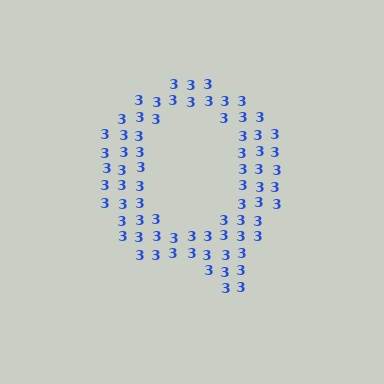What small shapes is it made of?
It is made of small digit 3's.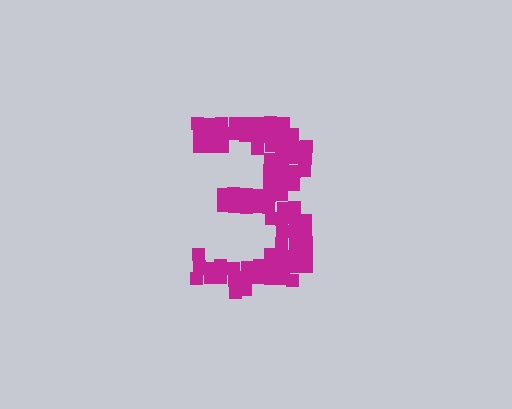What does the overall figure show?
The overall figure shows the digit 3.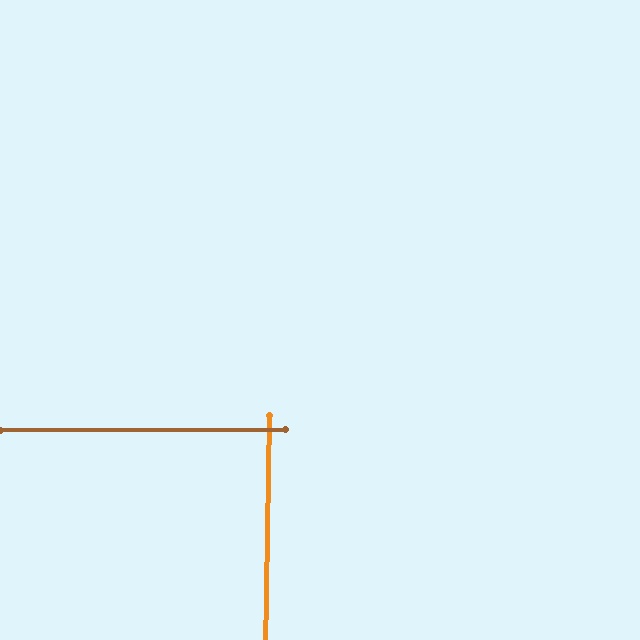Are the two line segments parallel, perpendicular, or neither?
Perpendicular — they meet at approximately 89°.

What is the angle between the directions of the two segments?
Approximately 89 degrees.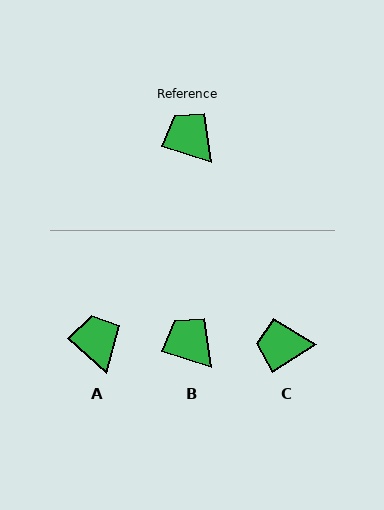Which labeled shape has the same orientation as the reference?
B.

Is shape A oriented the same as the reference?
No, it is off by about 24 degrees.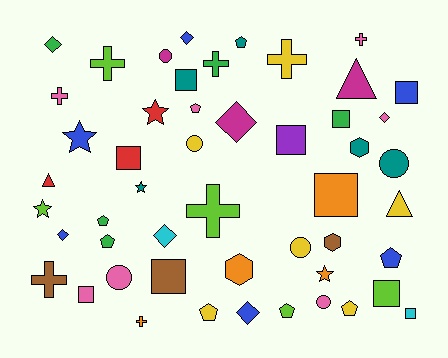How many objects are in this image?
There are 50 objects.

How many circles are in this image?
There are 6 circles.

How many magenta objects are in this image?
There are 3 magenta objects.